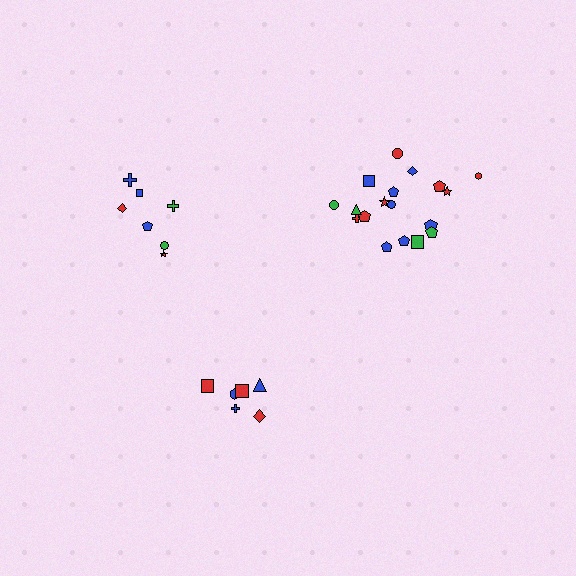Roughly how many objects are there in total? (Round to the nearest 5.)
Roughly 30 objects in total.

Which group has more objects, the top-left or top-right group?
The top-right group.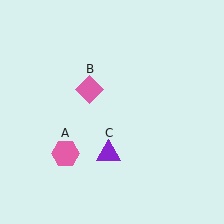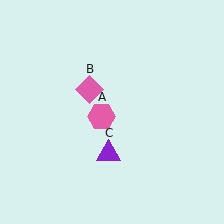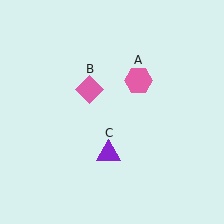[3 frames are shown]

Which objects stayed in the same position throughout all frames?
Pink diamond (object B) and purple triangle (object C) remained stationary.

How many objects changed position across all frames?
1 object changed position: pink hexagon (object A).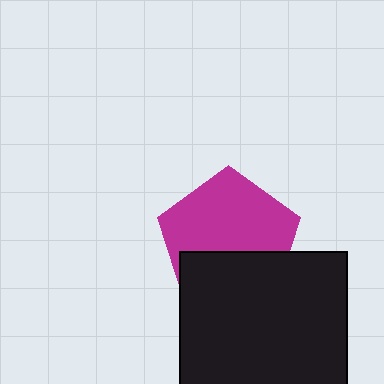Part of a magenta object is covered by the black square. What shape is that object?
It is a pentagon.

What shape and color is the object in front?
The object in front is a black square.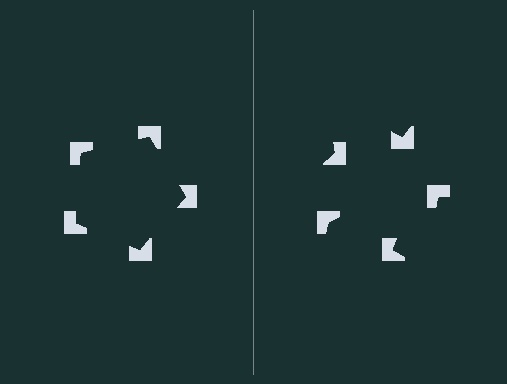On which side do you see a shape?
An illusory pentagon appears on the left side. On the right side the wedge cuts are rotated, so no coherent shape forms.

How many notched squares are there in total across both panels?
10 — 5 on each side.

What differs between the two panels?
The notched squares are positioned identically on both sides; only the wedge orientations differ. On the left they align to a pentagon; on the right they are misaligned.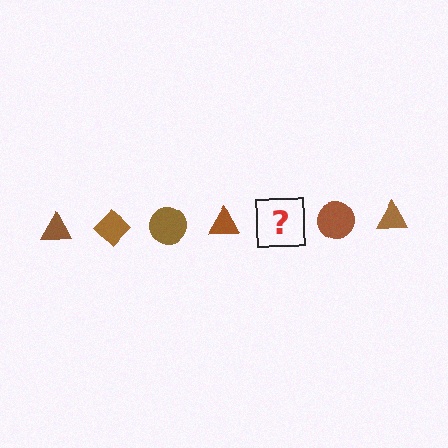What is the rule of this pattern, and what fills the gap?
The rule is that the pattern cycles through triangle, diamond, circle shapes in brown. The gap should be filled with a brown diamond.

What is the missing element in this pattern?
The missing element is a brown diamond.